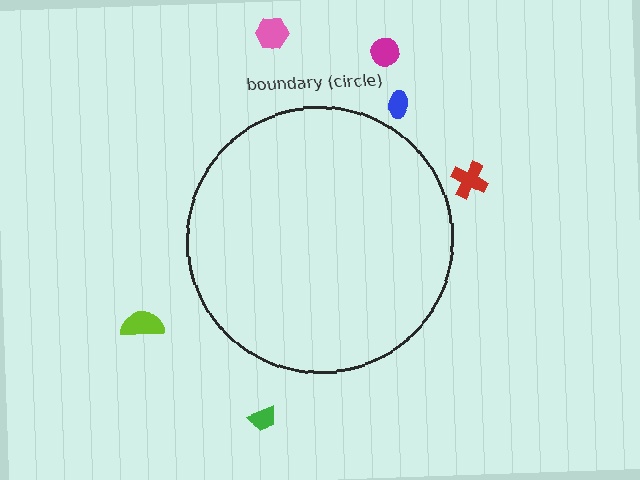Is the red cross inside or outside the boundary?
Outside.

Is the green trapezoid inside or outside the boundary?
Outside.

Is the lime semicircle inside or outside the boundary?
Outside.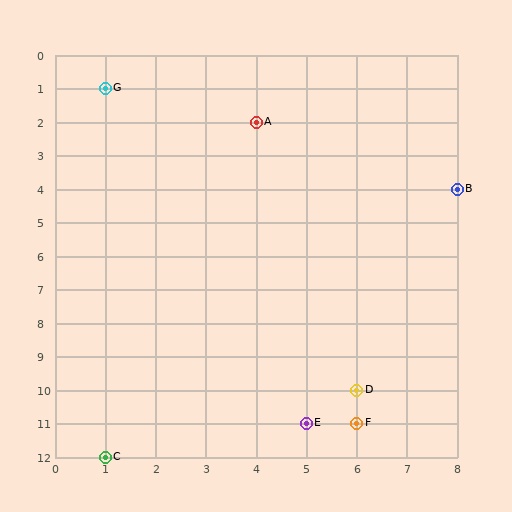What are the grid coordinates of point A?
Point A is at grid coordinates (4, 2).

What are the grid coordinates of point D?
Point D is at grid coordinates (6, 10).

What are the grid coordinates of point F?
Point F is at grid coordinates (6, 11).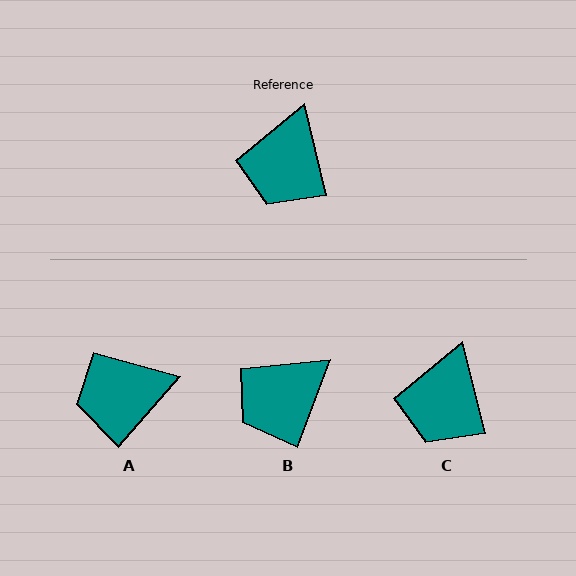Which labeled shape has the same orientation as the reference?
C.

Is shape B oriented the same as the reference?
No, it is off by about 34 degrees.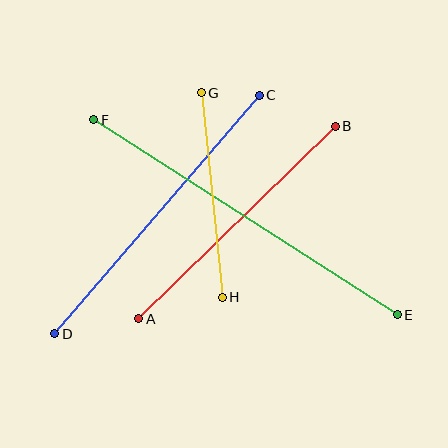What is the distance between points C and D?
The distance is approximately 315 pixels.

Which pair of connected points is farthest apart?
Points E and F are farthest apart.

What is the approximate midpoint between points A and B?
The midpoint is at approximately (237, 222) pixels.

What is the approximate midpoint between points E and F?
The midpoint is at approximately (246, 217) pixels.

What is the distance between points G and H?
The distance is approximately 205 pixels.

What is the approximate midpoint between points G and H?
The midpoint is at approximately (212, 195) pixels.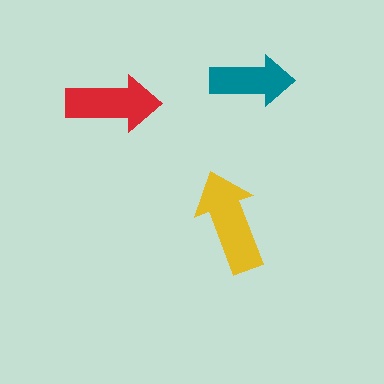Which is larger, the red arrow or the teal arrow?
The red one.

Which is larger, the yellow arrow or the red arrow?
The yellow one.